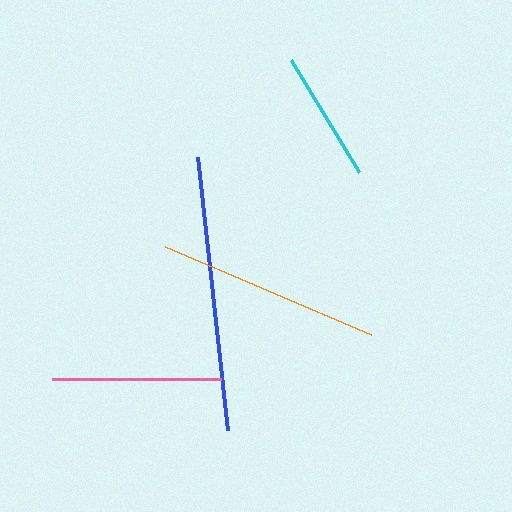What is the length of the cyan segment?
The cyan segment is approximately 131 pixels long.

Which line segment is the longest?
The blue line is the longest at approximately 275 pixels.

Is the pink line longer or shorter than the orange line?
The orange line is longer than the pink line.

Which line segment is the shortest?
The cyan line is the shortest at approximately 131 pixels.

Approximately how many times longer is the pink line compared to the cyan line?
The pink line is approximately 1.3 times the length of the cyan line.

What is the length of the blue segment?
The blue segment is approximately 275 pixels long.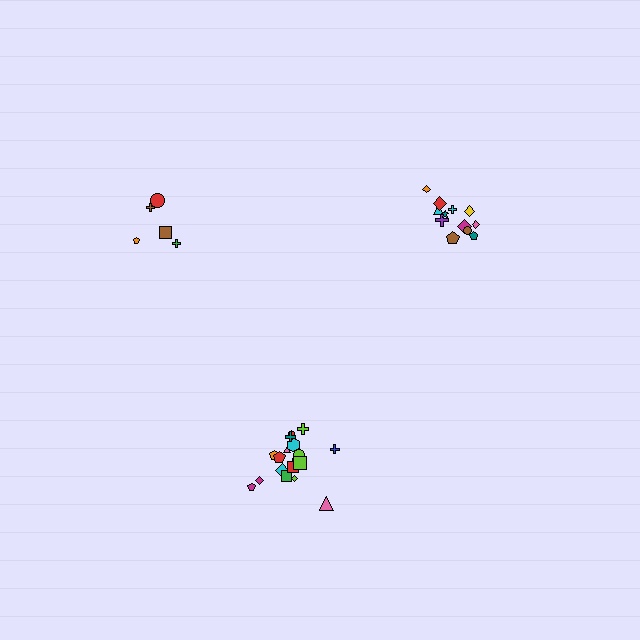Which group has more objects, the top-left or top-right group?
The top-right group.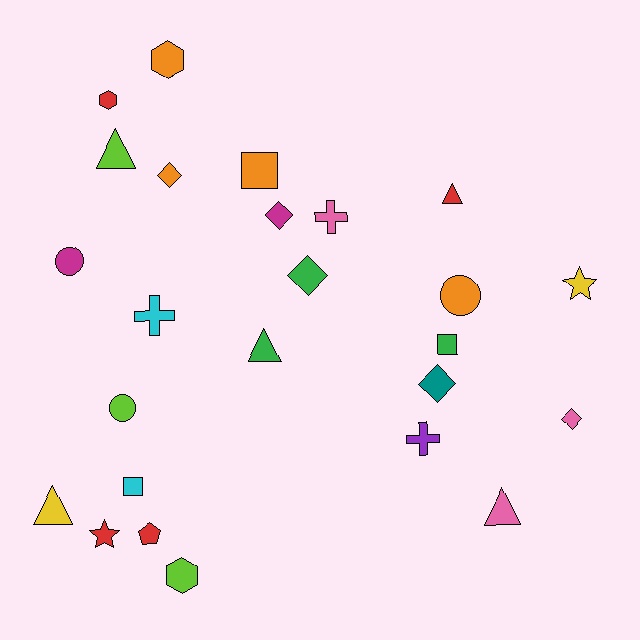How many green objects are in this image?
There are 3 green objects.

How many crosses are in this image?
There are 3 crosses.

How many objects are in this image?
There are 25 objects.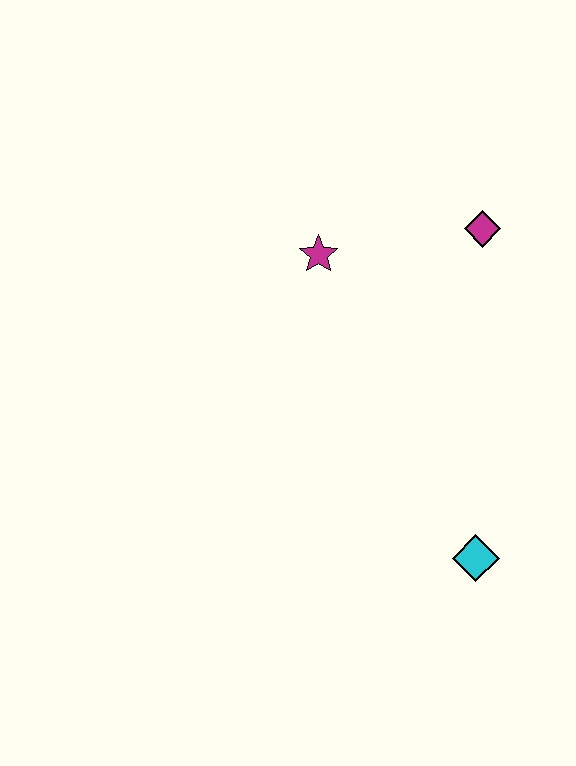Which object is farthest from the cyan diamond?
The magenta star is farthest from the cyan diamond.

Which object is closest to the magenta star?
The magenta diamond is closest to the magenta star.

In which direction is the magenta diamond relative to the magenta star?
The magenta diamond is to the right of the magenta star.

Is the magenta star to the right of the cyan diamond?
No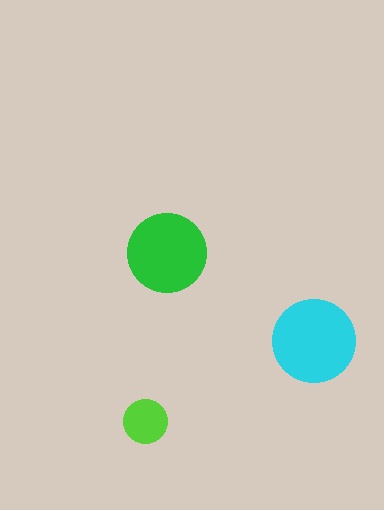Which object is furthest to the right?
The cyan circle is rightmost.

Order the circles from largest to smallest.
the cyan one, the green one, the lime one.